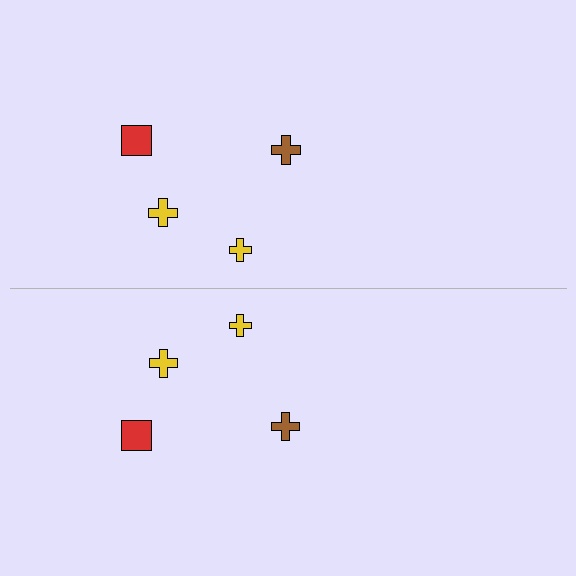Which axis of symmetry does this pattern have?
The pattern has a horizontal axis of symmetry running through the center of the image.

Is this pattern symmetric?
Yes, this pattern has bilateral (reflection) symmetry.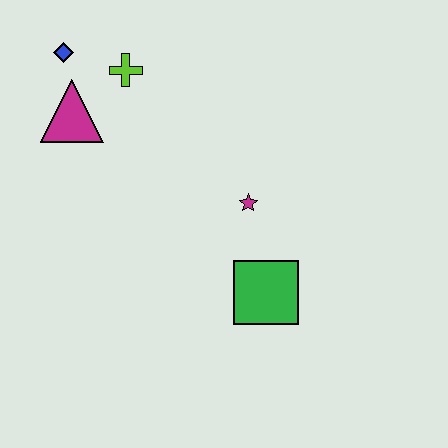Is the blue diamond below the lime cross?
No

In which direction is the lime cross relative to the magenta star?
The lime cross is above the magenta star.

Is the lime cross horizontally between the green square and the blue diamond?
Yes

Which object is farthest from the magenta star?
The blue diamond is farthest from the magenta star.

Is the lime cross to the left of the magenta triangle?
No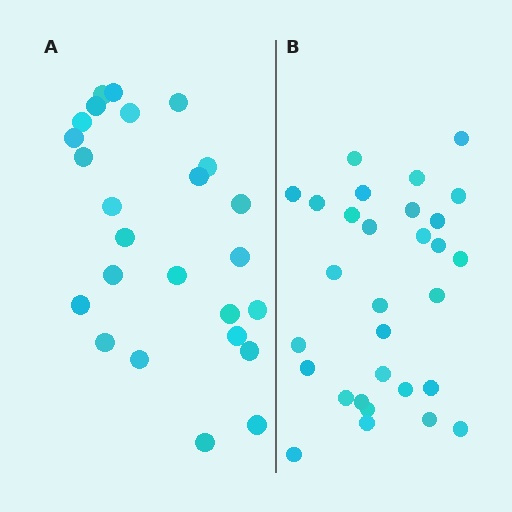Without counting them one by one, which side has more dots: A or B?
Region B (the right region) has more dots.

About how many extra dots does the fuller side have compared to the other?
Region B has about 5 more dots than region A.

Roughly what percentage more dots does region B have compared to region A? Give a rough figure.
About 20% more.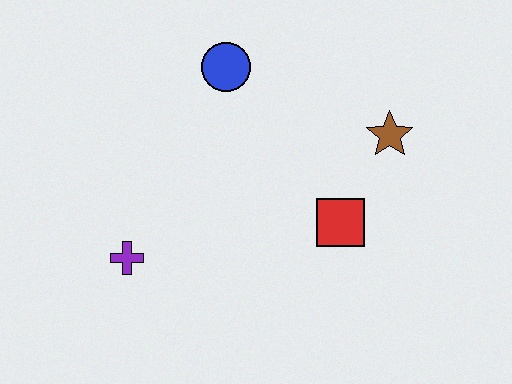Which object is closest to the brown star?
The red square is closest to the brown star.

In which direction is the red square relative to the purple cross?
The red square is to the right of the purple cross.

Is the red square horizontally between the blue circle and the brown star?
Yes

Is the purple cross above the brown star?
No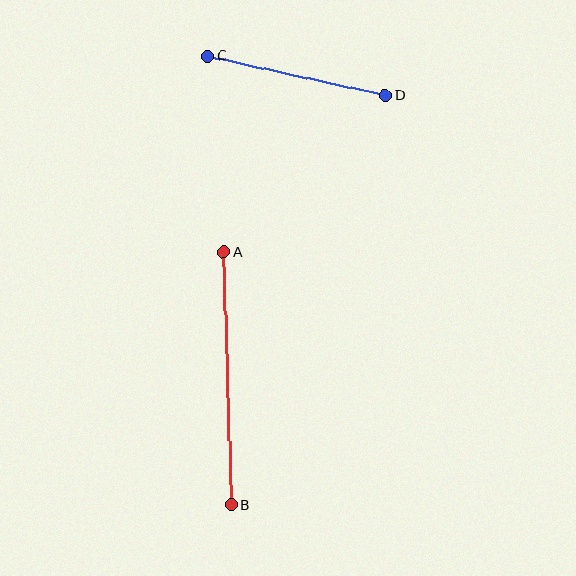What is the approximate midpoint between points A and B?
The midpoint is at approximately (227, 379) pixels.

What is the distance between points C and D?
The distance is approximately 183 pixels.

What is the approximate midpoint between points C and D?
The midpoint is at approximately (296, 76) pixels.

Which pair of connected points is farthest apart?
Points A and B are farthest apart.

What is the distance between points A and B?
The distance is approximately 253 pixels.